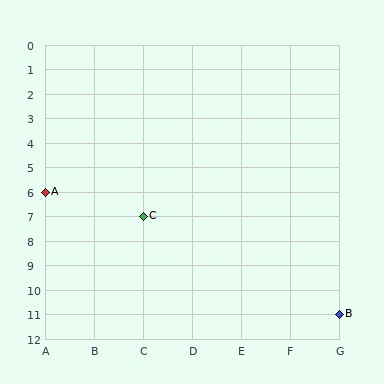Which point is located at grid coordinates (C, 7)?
Point C is at (C, 7).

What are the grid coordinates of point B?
Point B is at grid coordinates (G, 11).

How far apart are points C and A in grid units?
Points C and A are 2 columns and 1 row apart (about 2.2 grid units diagonally).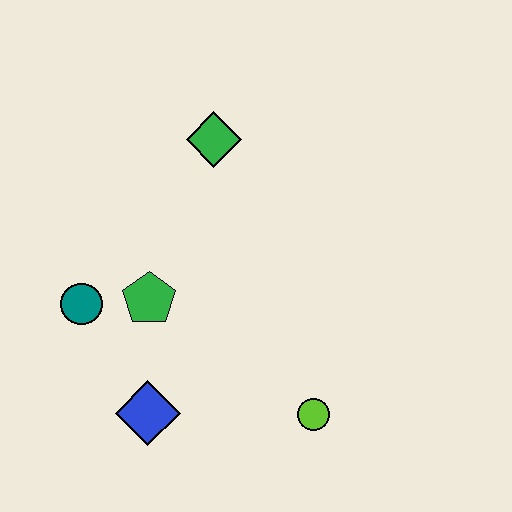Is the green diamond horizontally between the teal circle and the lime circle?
Yes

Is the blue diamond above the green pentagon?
No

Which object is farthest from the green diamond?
The lime circle is farthest from the green diamond.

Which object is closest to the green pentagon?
The teal circle is closest to the green pentagon.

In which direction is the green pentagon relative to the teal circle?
The green pentagon is to the right of the teal circle.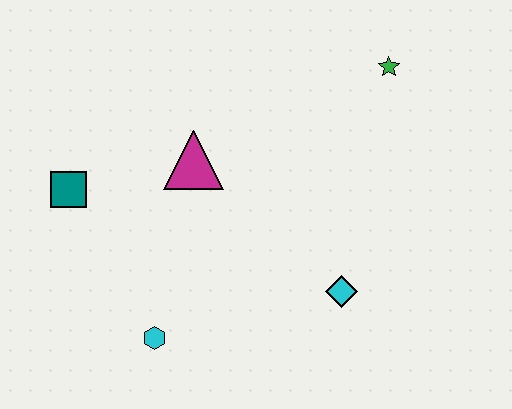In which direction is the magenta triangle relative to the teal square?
The magenta triangle is to the right of the teal square.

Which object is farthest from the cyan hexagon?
The green star is farthest from the cyan hexagon.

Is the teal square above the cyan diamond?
Yes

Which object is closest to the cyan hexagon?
The teal square is closest to the cyan hexagon.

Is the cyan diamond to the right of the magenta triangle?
Yes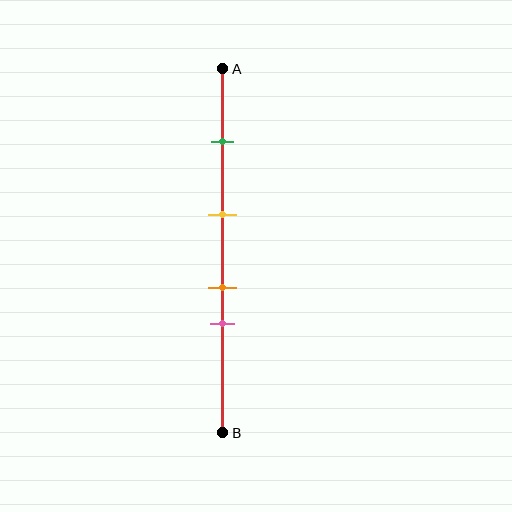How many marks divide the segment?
There are 4 marks dividing the segment.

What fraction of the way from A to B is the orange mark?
The orange mark is approximately 60% (0.6) of the way from A to B.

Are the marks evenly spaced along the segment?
No, the marks are not evenly spaced.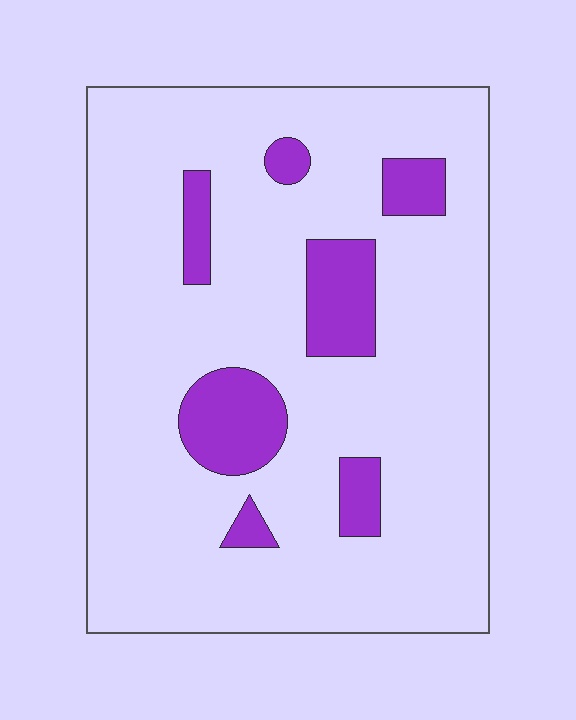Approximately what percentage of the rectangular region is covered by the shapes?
Approximately 15%.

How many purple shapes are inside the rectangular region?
7.